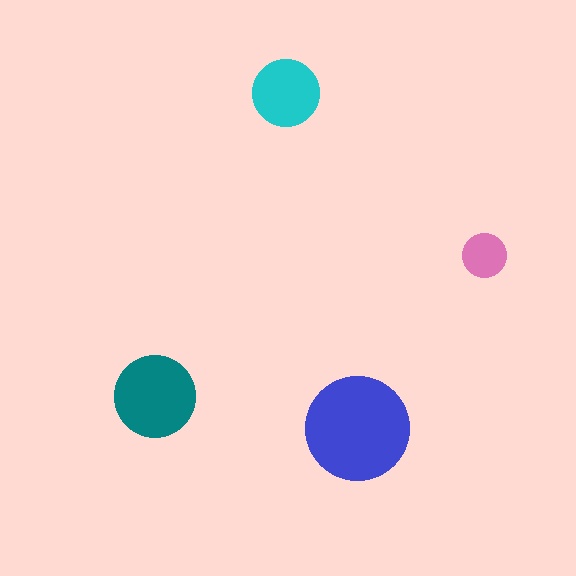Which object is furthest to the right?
The pink circle is rightmost.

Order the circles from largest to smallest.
the blue one, the teal one, the cyan one, the pink one.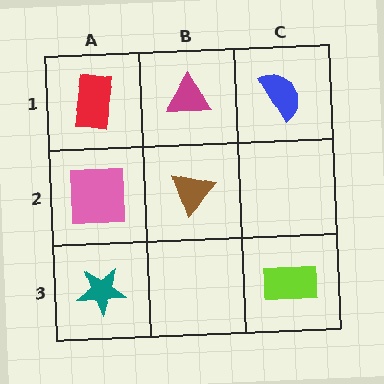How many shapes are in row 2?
2 shapes.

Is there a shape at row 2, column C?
No, that cell is empty.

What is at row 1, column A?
A red rectangle.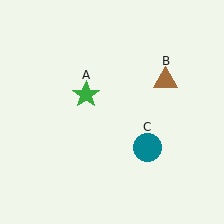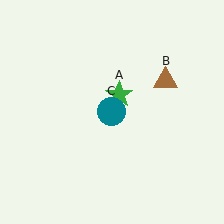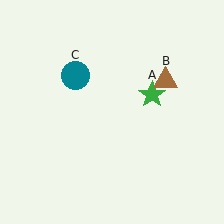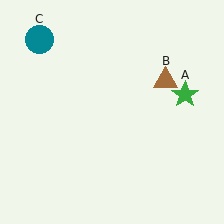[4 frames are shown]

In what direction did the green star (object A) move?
The green star (object A) moved right.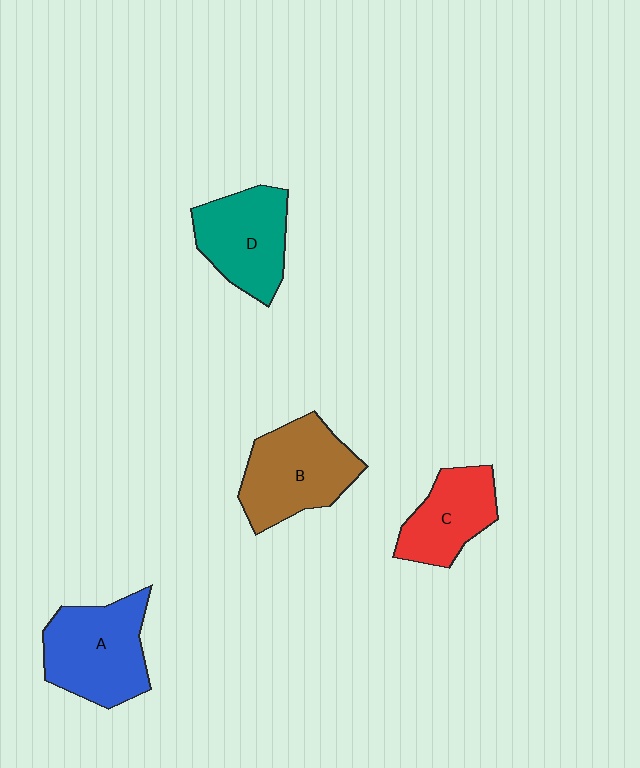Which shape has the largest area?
Shape A (blue).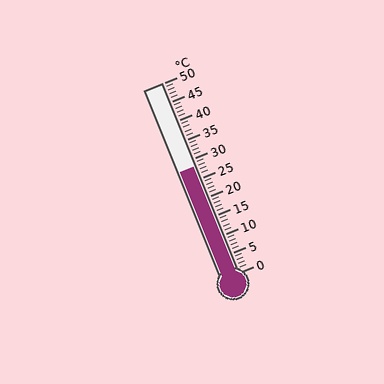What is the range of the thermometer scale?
The thermometer scale ranges from 0°C to 50°C.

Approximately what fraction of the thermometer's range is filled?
The thermometer is filled to approximately 55% of its range.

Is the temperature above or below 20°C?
The temperature is above 20°C.